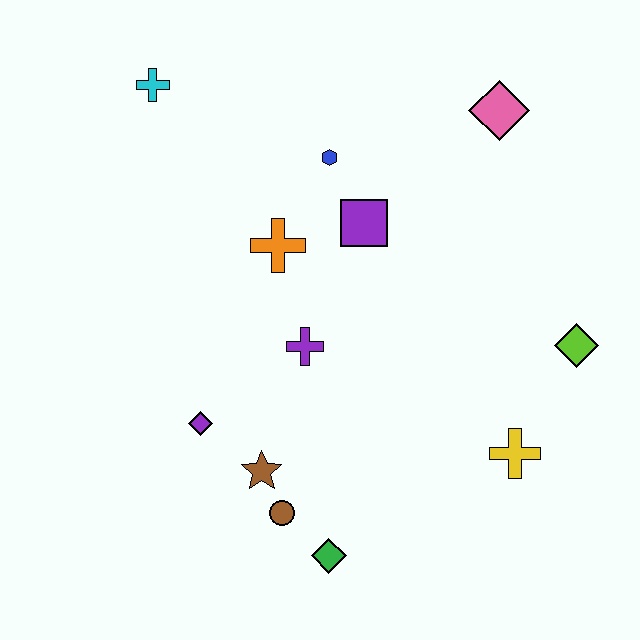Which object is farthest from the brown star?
The pink diamond is farthest from the brown star.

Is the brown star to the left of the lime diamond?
Yes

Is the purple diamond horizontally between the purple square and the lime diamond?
No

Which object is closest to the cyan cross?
The blue hexagon is closest to the cyan cross.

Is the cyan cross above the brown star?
Yes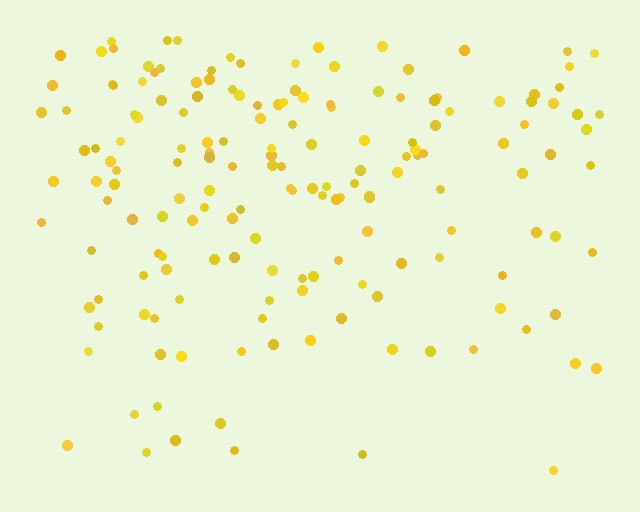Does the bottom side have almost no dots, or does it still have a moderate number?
Still a moderate number, just noticeably fewer than the top.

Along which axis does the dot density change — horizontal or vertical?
Vertical.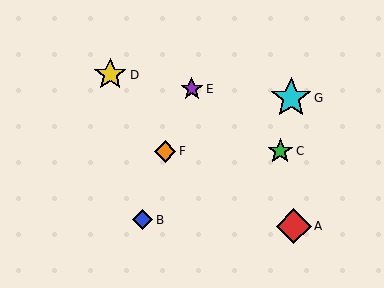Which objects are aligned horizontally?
Objects C, F are aligned horizontally.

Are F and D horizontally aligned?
No, F is at y≈151 and D is at y≈75.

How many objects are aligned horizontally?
2 objects (C, F) are aligned horizontally.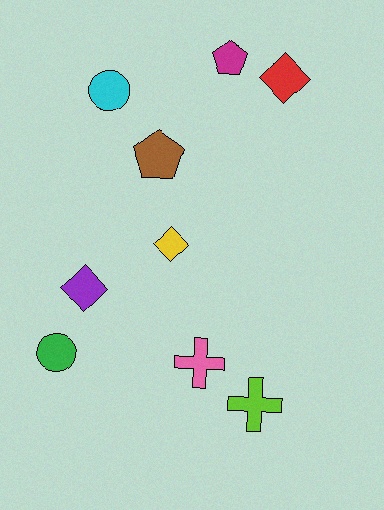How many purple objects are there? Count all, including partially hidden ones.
There is 1 purple object.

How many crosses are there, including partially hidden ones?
There are 2 crosses.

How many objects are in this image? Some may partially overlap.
There are 9 objects.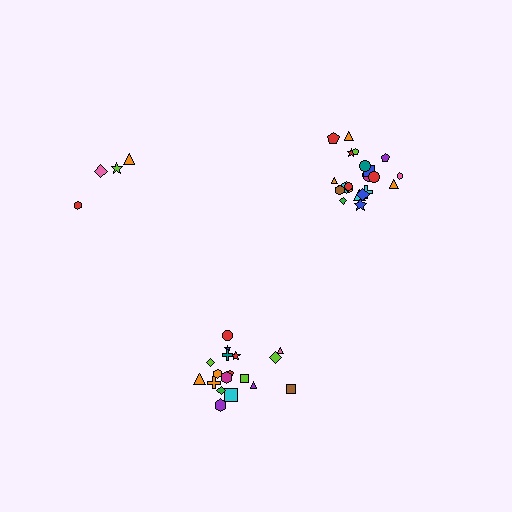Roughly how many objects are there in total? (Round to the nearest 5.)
Roughly 45 objects in total.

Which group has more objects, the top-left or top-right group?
The top-right group.